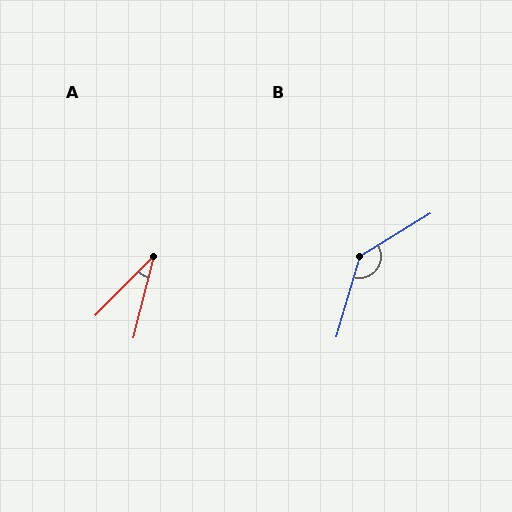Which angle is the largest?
B, at approximately 137 degrees.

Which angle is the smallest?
A, at approximately 31 degrees.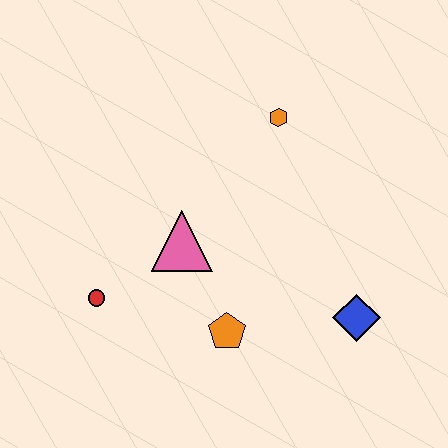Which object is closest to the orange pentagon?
The pink triangle is closest to the orange pentagon.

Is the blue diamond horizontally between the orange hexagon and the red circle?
No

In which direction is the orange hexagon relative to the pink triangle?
The orange hexagon is above the pink triangle.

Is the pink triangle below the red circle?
No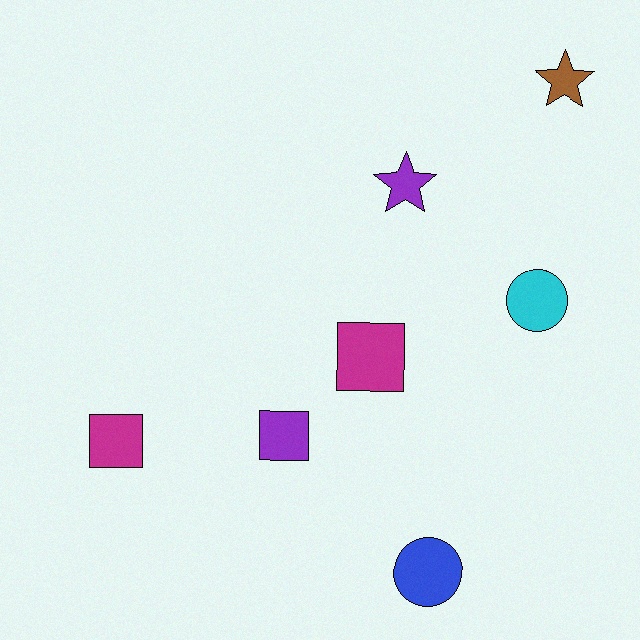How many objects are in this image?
There are 7 objects.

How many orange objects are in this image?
There are no orange objects.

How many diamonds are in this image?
There are no diamonds.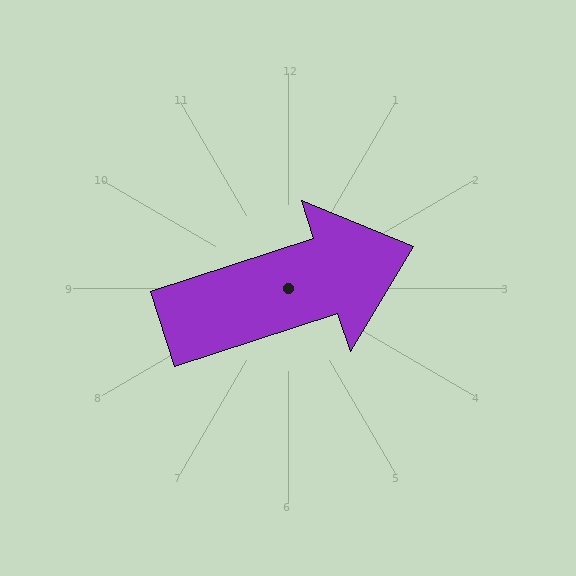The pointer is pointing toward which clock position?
Roughly 2 o'clock.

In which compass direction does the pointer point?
East.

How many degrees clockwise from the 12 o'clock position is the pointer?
Approximately 72 degrees.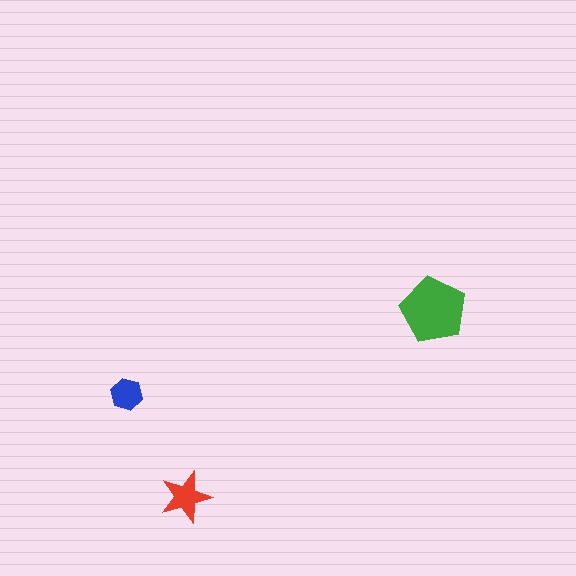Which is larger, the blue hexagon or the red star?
The red star.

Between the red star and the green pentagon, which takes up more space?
The green pentagon.